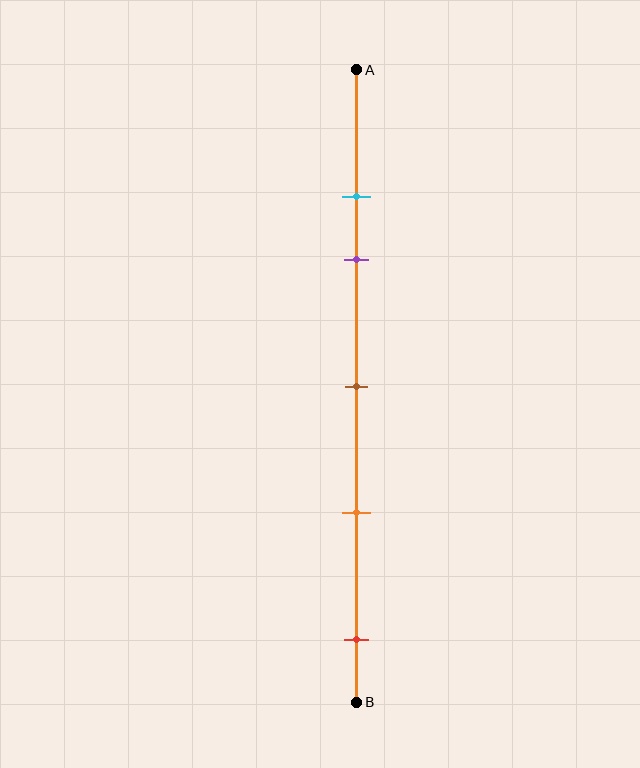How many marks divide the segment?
There are 5 marks dividing the segment.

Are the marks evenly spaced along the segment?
No, the marks are not evenly spaced.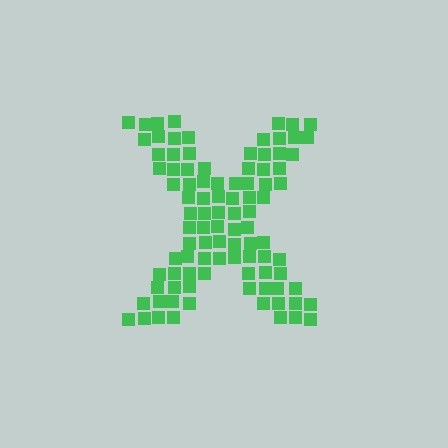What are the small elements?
The small elements are squares.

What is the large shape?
The large shape is the letter X.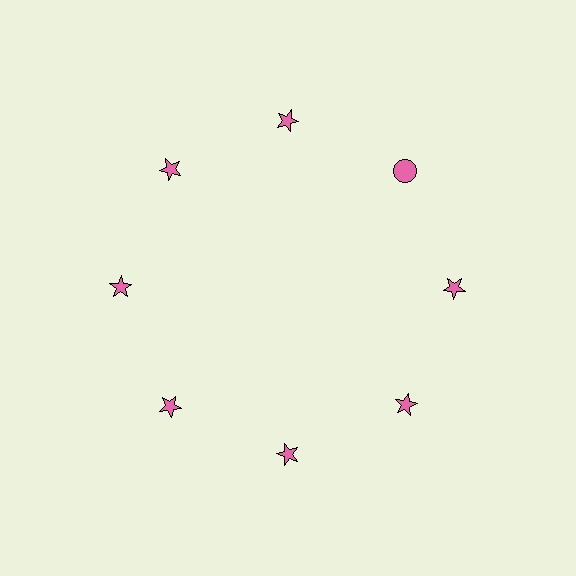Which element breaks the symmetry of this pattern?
The pink circle at roughly the 2 o'clock position breaks the symmetry. All other shapes are pink stars.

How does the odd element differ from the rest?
It has a different shape: circle instead of star.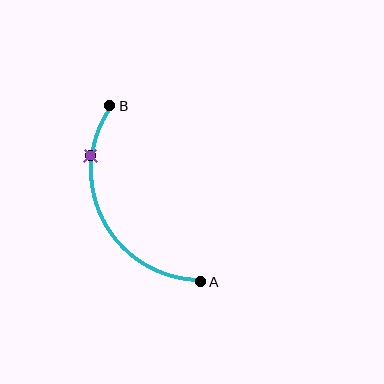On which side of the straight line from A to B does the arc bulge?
The arc bulges to the left of the straight line connecting A and B.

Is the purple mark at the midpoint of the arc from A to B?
No. The purple mark lies on the arc but is closer to endpoint B. The arc midpoint would be at the point on the curve equidistant along the arc from both A and B.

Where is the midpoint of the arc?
The arc midpoint is the point on the curve farthest from the straight line joining A and B. It sits to the left of that line.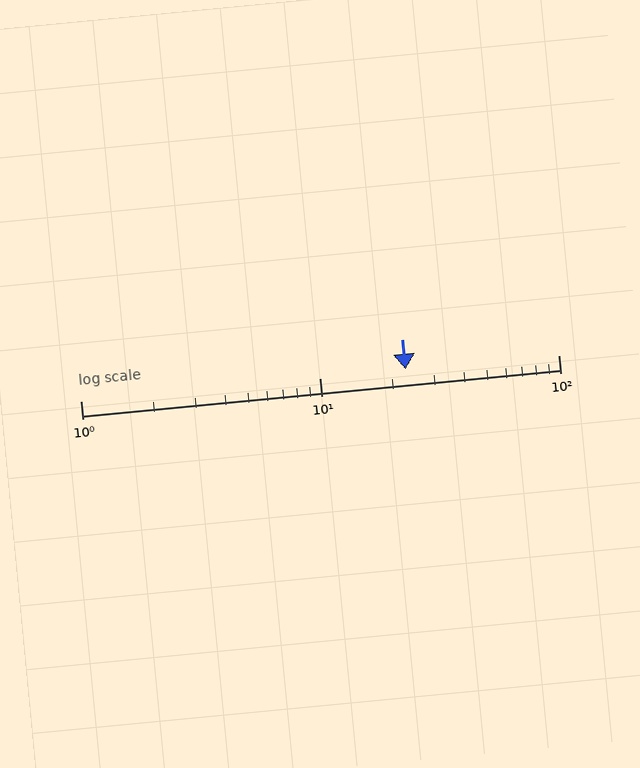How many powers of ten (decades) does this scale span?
The scale spans 2 decades, from 1 to 100.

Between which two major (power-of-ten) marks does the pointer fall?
The pointer is between 10 and 100.